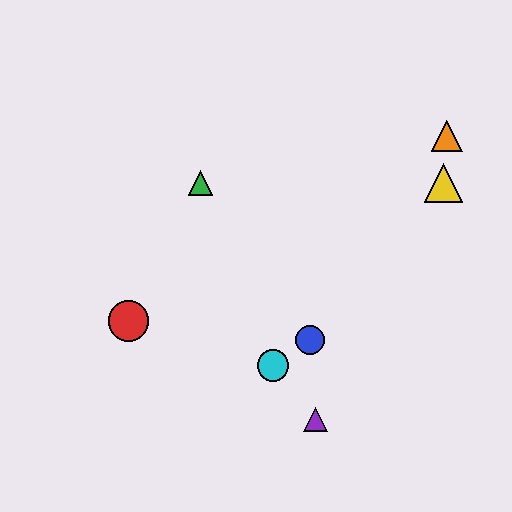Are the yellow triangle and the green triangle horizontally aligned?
Yes, both are at y≈183.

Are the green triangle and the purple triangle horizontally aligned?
No, the green triangle is at y≈183 and the purple triangle is at y≈420.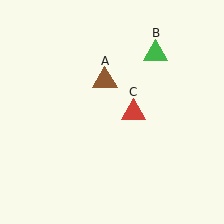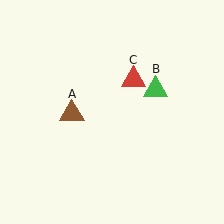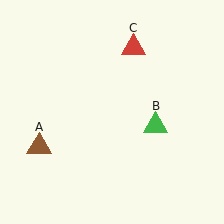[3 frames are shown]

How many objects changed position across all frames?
3 objects changed position: brown triangle (object A), green triangle (object B), red triangle (object C).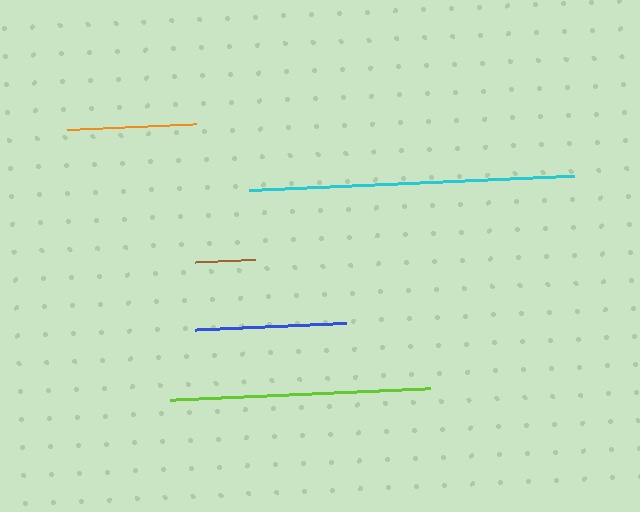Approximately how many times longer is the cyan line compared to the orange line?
The cyan line is approximately 2.5 times the length of the orange line.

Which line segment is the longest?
The cyan line is the longest at approximately 325 pixels.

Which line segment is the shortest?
The brown line is the shortest at approximately 60 pixels.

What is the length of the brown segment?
The brown segment is approximately 60 pixels long.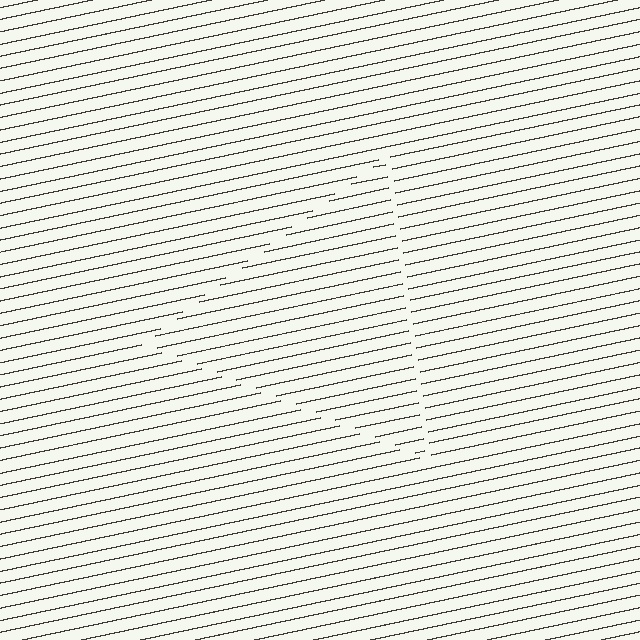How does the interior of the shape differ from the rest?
The interior of the shape contains the same grating, shifted by half a period — the contour is defined by the phase discontinuity where line-ends from the inner and outer gratings abut.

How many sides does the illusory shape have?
3 sides — the line-ends trace a triangle.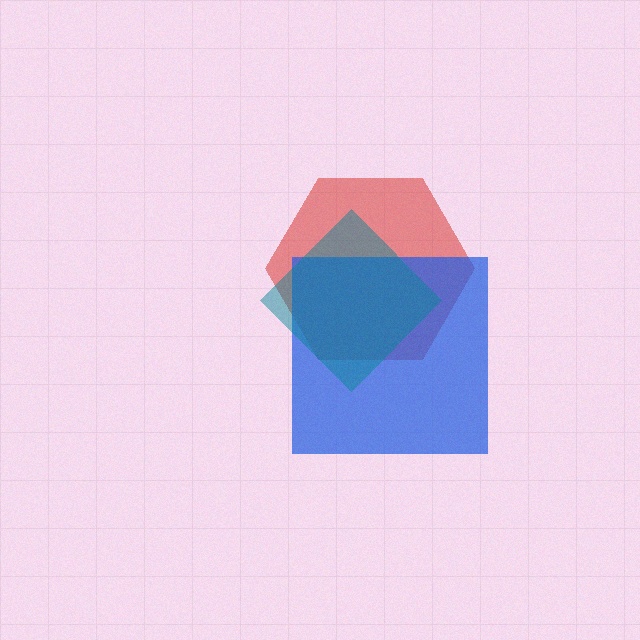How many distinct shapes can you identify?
There are 3 distinct shapes: a red hexagon, a blue square, a teal diamond.